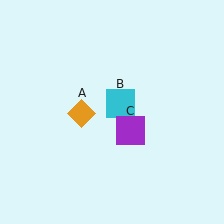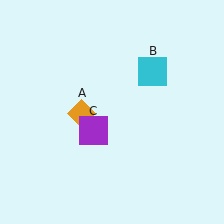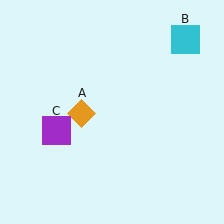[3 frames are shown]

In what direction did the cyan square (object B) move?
The cyan square (object B) moved up and to the right.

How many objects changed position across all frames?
2 objects changed position: cyan square (object B), purple square (object C).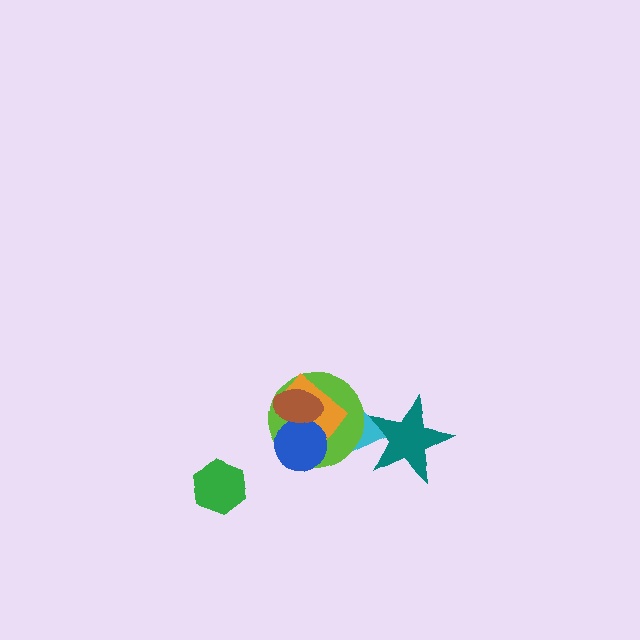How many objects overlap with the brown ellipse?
3 objects overlap with the brown ellipse.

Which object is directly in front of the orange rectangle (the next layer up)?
The blue circle is directly in front of the orange rectangle.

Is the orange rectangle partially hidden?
Yes, it is partially covered by another shape.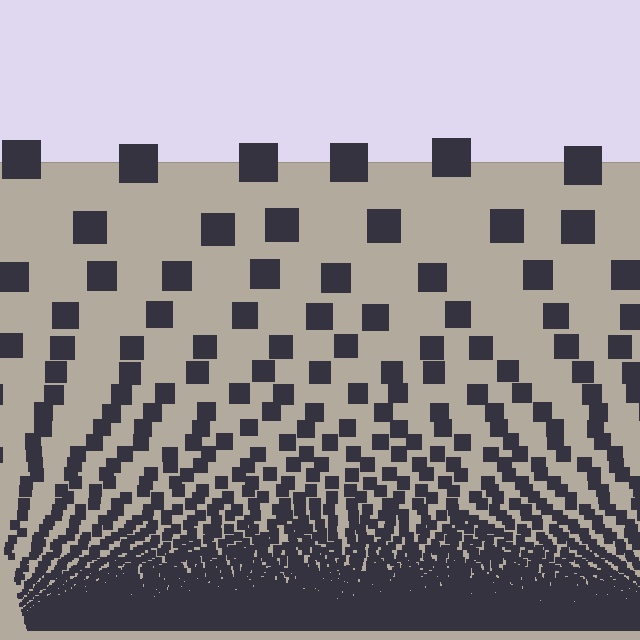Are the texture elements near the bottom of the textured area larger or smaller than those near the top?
Smaller. The gradient is inverted — elements near the bottom are smaller and denser.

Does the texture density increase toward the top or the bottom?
Density increases toward the bottom.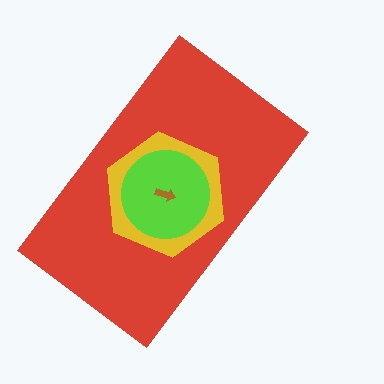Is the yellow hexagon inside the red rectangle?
Yes.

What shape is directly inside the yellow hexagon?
The lime circle.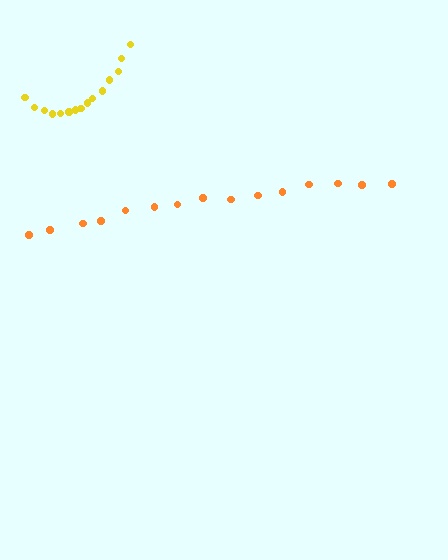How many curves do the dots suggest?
There are 2 distinct paths.